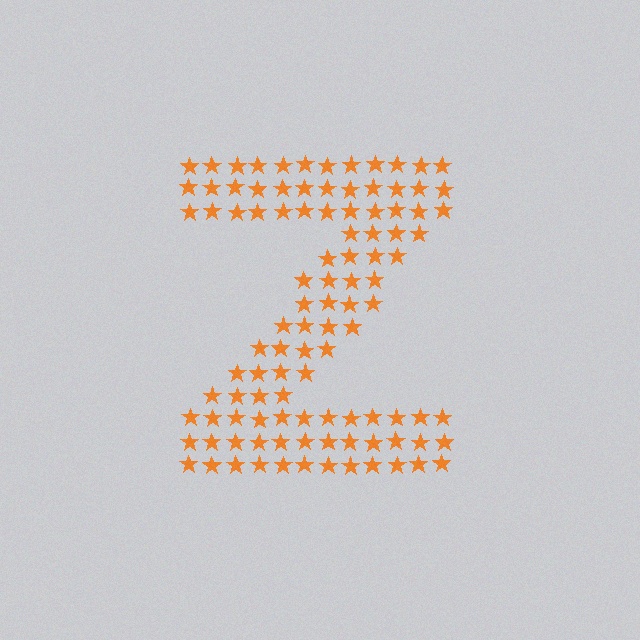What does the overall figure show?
The overall figure shows the letter Z.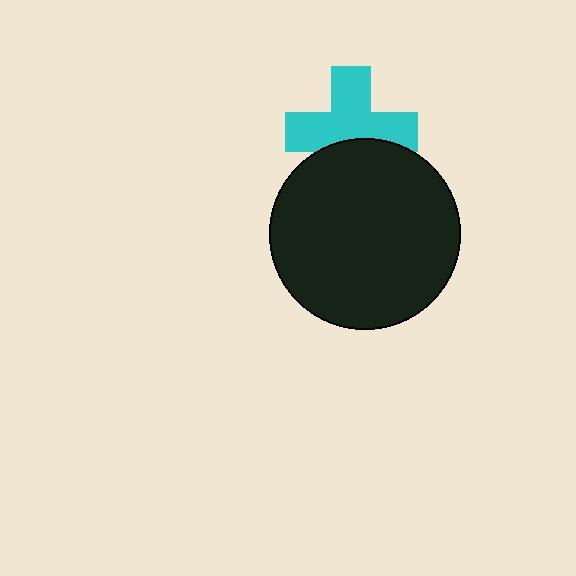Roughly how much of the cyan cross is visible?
Most of it is visible (roughly 69%).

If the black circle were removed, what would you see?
You would see the complete cyan cross.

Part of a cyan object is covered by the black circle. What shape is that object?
It is a cross.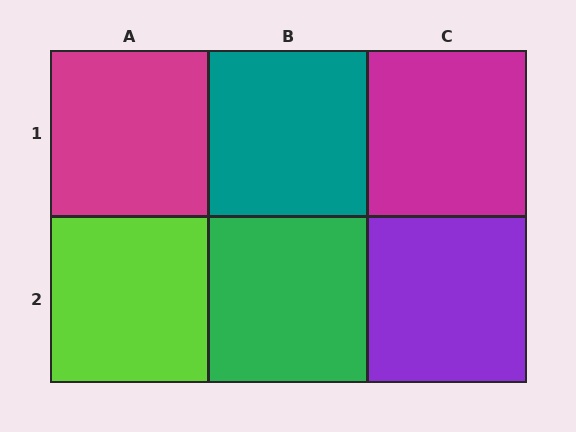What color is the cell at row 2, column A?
Lime.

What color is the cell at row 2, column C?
Purple.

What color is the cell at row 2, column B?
Green.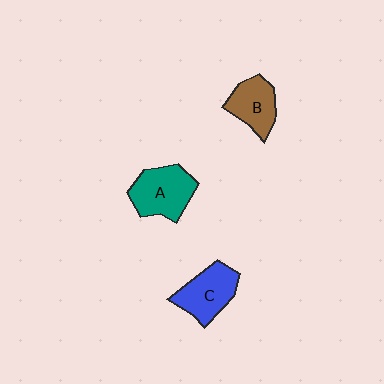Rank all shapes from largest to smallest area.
From largest to smallest: A (teal), C (blue), B (brown).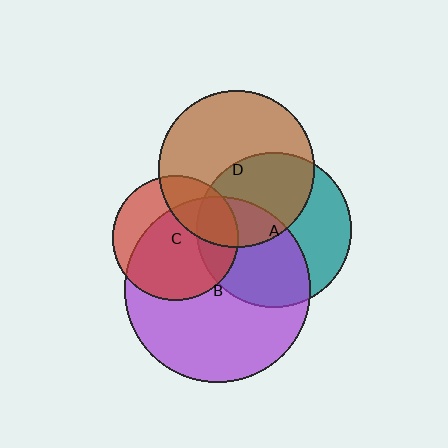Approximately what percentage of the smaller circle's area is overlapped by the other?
Approximately 70%.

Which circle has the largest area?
Circle B (purple).